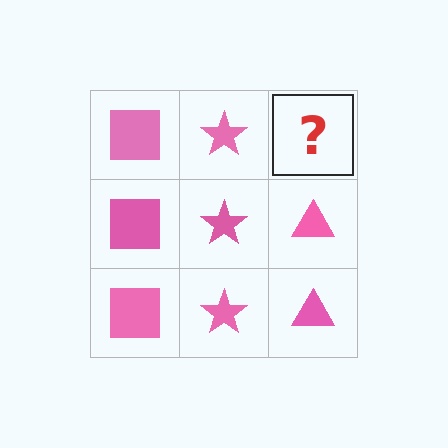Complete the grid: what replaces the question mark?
The question mark should be replaced with a pink triangle.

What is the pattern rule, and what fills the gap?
The rule is that each column has a consistent shape. The gap should be filled with a pink triangle.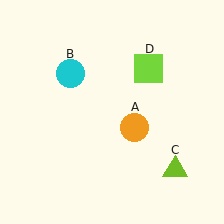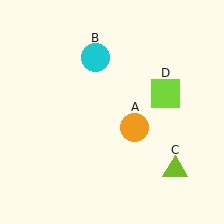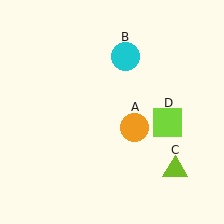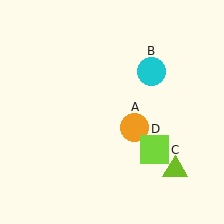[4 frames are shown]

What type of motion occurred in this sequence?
The cyan circle (object B), lime square (object D) rotated clockwise around the center of the scene.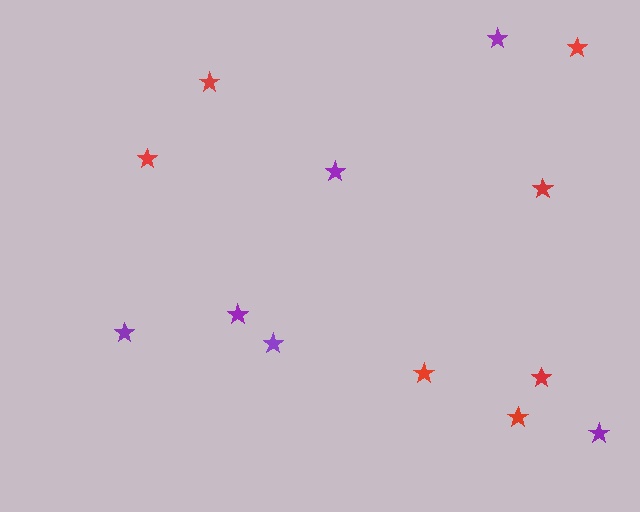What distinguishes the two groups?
There are 2 groups: one group of red stars (7) and one group of purple stars (6).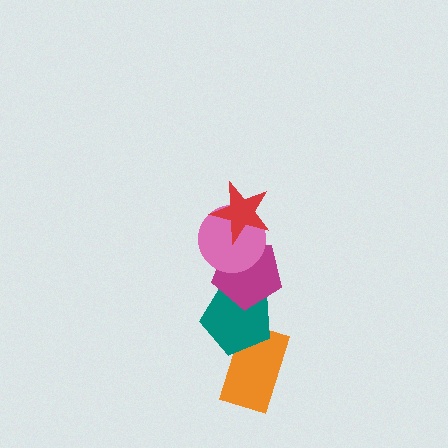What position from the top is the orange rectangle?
The orange rectangle is 5th from the top.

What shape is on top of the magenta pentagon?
The pink circle is on top of the magenta pentagon.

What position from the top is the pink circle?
The pink circle is 2nd from the top.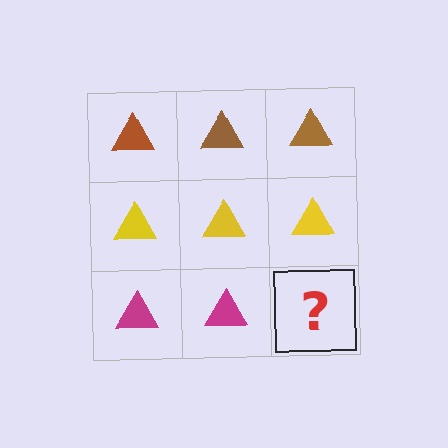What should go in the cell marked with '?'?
The missing cell should contain a magenta triangle.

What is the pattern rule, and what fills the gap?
The rule is that each row has a consistent color. The gap should be filled with a magenta triangle.